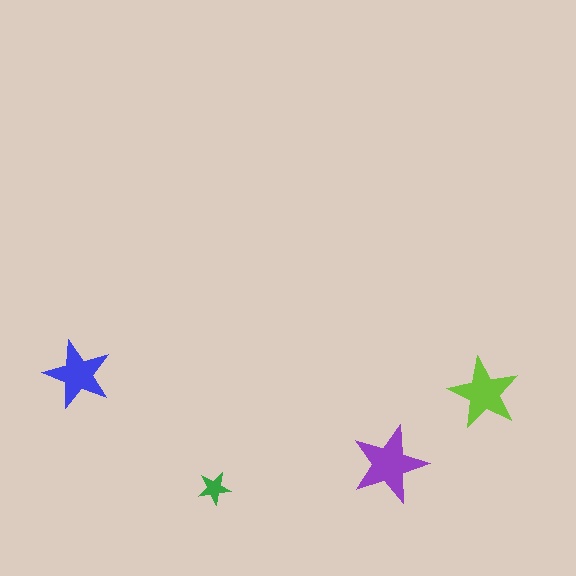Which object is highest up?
The blue star is topmost.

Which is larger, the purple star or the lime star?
The purple one.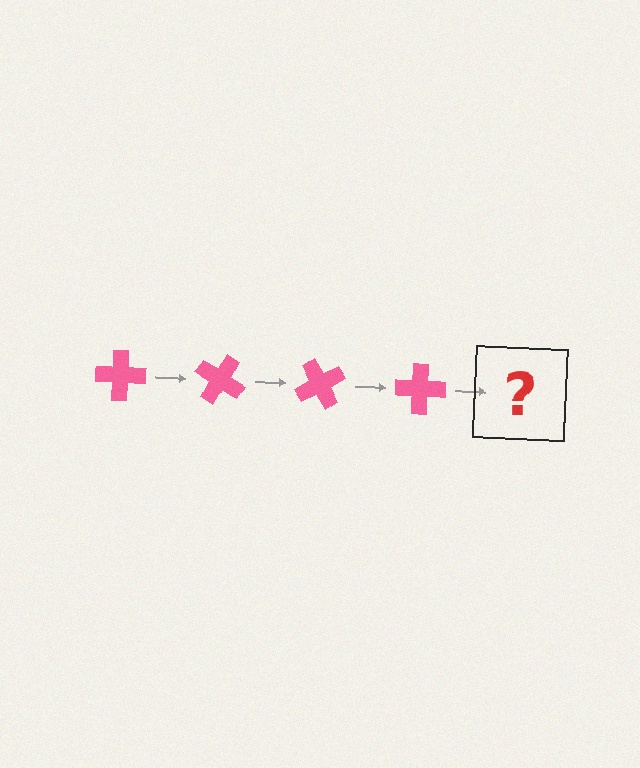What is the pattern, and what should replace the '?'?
The pattern is that the cross rotates 30 degrees each step. The '?' should be a pink cross rotated 120 degrees.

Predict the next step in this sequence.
The next step is a pink cross rotated 120 degrees.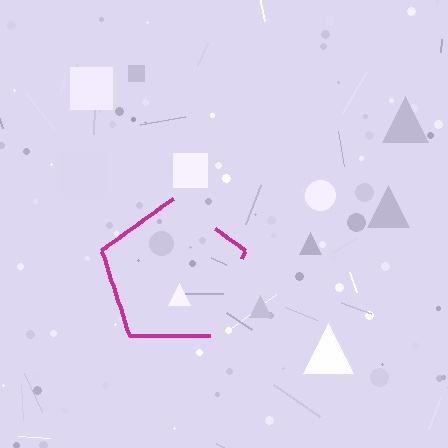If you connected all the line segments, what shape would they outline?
They would outline a pentagon.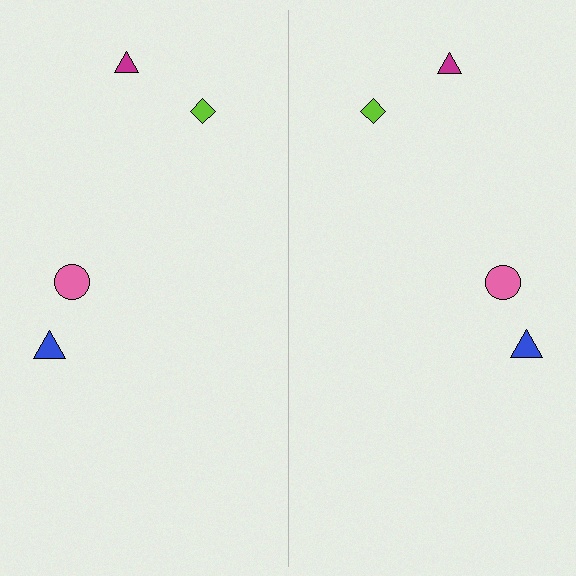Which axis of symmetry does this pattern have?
The pattern has a vertical axis of symmetry running through the center of the image.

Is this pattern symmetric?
Yes, this pattern has bilateral (reflection) symmetry.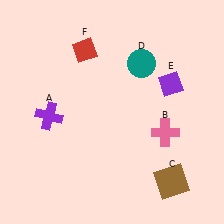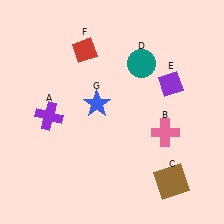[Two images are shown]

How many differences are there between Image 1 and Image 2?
There is 1 difference between the two images.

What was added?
A blue star (G) was added in Image 2.